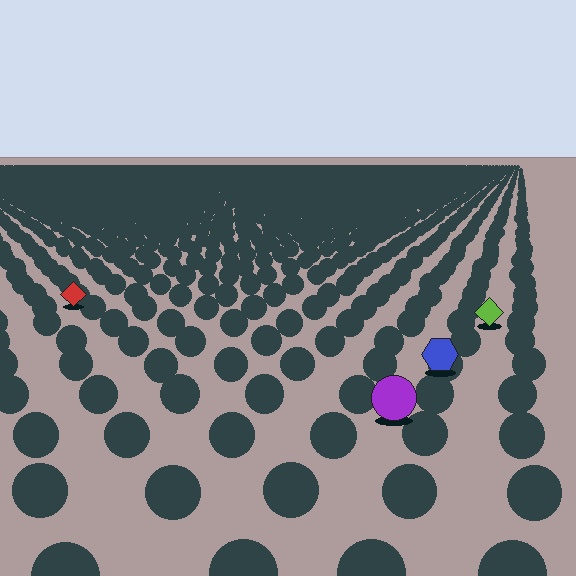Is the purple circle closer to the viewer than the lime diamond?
Yes. The purple circle is closer — you can tell from the texture gradient: the ground texture is coarser near it.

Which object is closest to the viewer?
The purple circle is closest. The texture marks near it are larger and more spread out.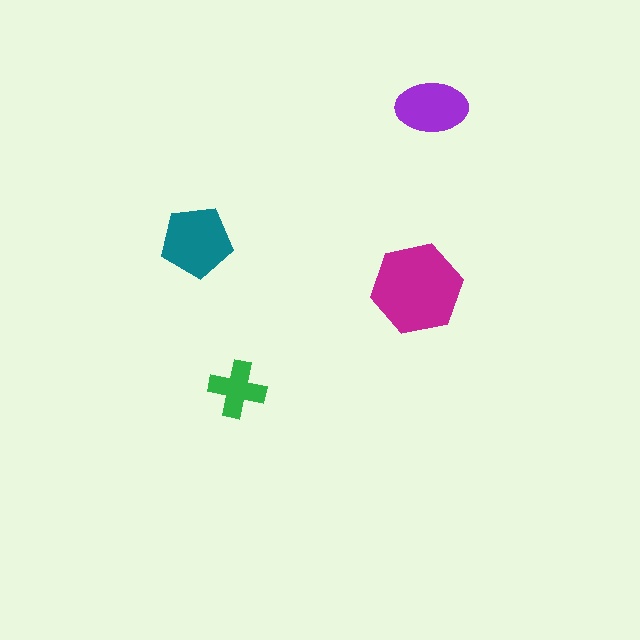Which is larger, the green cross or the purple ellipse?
The purple ellipse.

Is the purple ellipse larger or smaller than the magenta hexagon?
Smaller.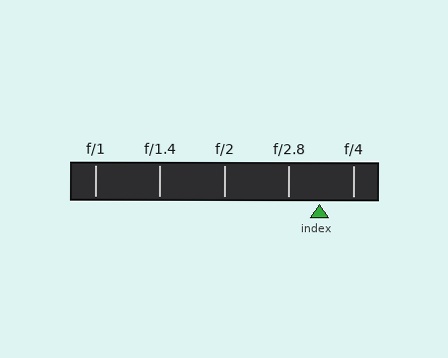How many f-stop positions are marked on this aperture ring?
There are 5 f-stop positions marked.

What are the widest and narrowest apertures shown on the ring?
The widest aperture shown is f/1 and the narrowest is f/4.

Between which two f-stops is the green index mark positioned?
The index mark is between f/2.8 and f/4.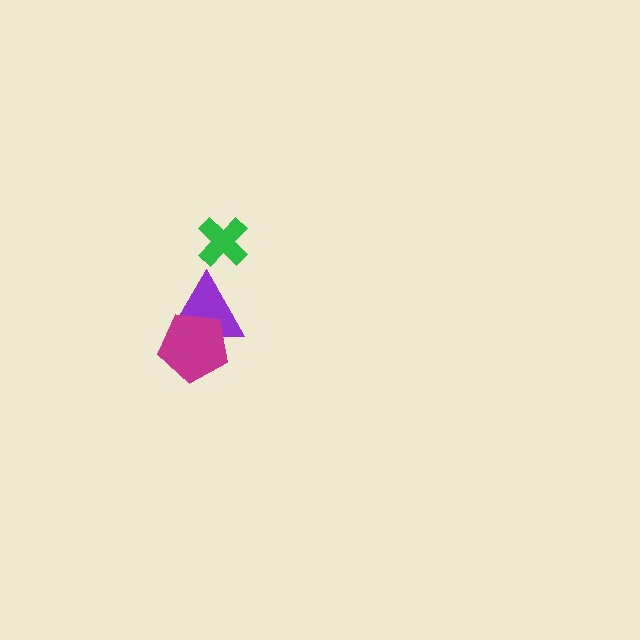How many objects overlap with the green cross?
0 objects overlap with the green cross.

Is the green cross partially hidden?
No, no other shape covers it.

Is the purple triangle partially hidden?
Yes, it is partially covered by another shape.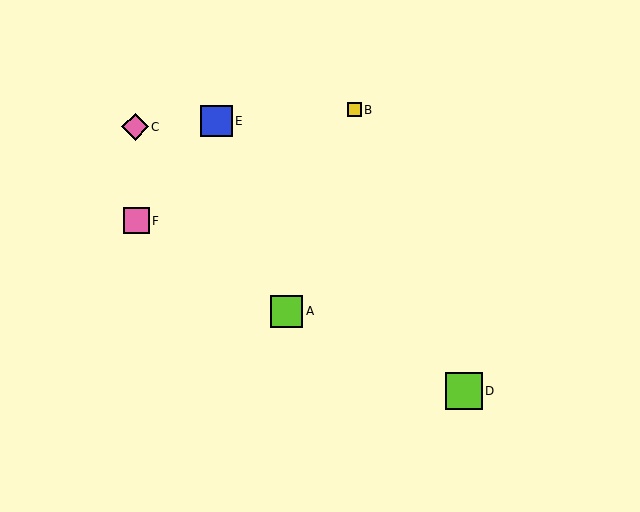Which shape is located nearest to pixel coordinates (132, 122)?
The pink diamond (labeled C) at (135, 127) is nearest to that location.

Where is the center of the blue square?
The center of the blue square is at (216, 121).